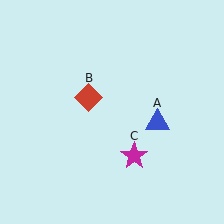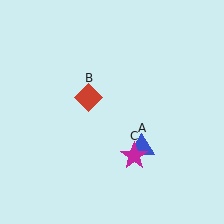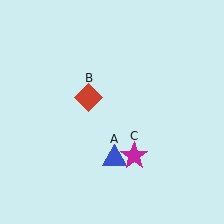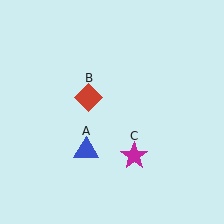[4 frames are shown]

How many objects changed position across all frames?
1 object changed position: blue triangle (object A).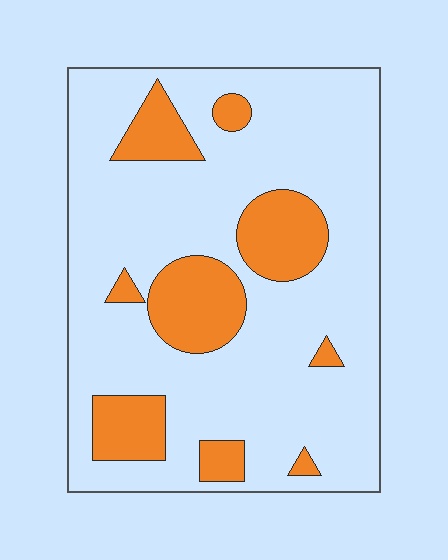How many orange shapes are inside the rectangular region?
9.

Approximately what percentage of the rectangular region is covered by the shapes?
Approximately 20%.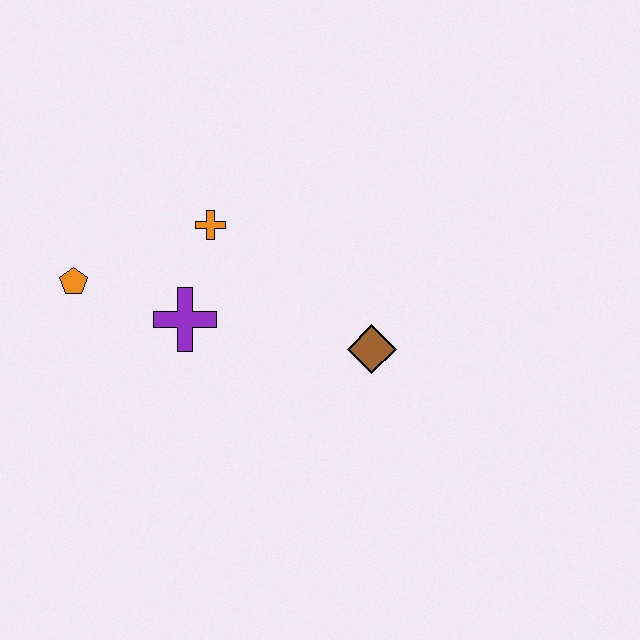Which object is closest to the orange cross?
The purple cross is closest to the orange cross.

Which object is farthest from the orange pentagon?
The brown diamond is farthest from the orange pentagon.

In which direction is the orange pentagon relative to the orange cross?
The orange pentagon is to the left of the orange cross.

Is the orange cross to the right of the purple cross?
Yes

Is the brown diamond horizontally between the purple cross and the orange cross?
No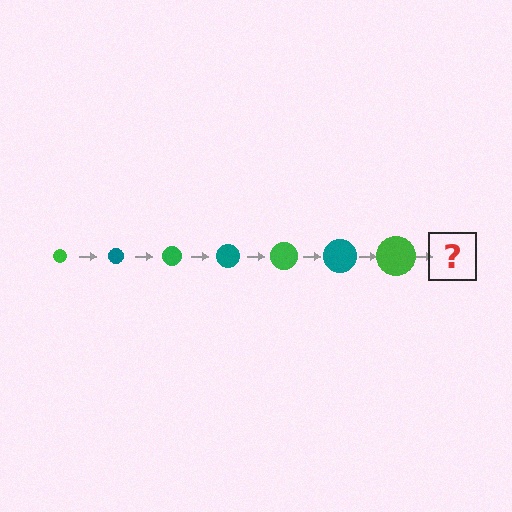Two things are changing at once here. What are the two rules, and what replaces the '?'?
The two rules are that the circle grows larger each step and the color cycles through green and teal. The '?' should be a teal circle, larger than the previous one.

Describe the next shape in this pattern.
It should be a teal circle, larger than the previous one.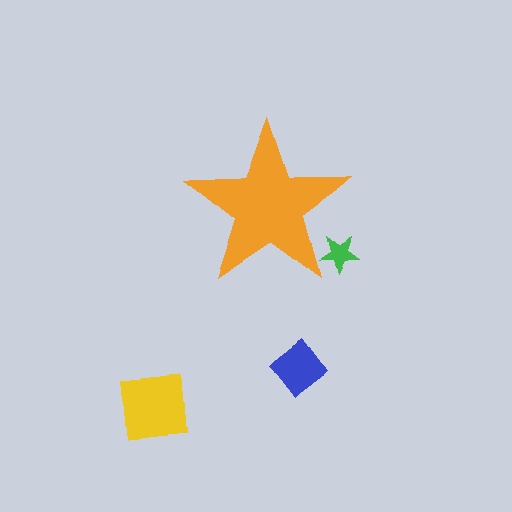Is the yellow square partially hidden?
No, the yellow square is fully visible.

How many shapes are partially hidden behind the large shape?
1 shape is partially hidden.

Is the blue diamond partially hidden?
No, the blue diamond is fully visible.